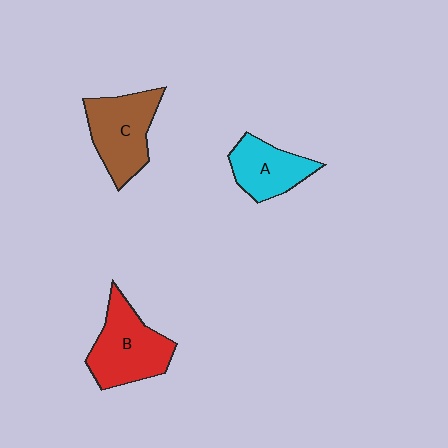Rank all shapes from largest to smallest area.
From largest to smallest: B (red), C (brown), A (cyan).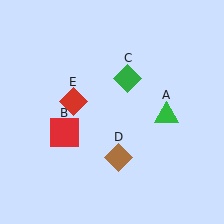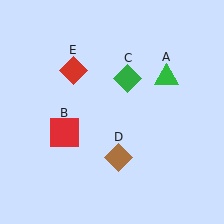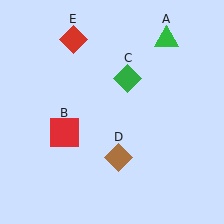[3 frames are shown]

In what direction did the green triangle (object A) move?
The green triangle (object A) moved up.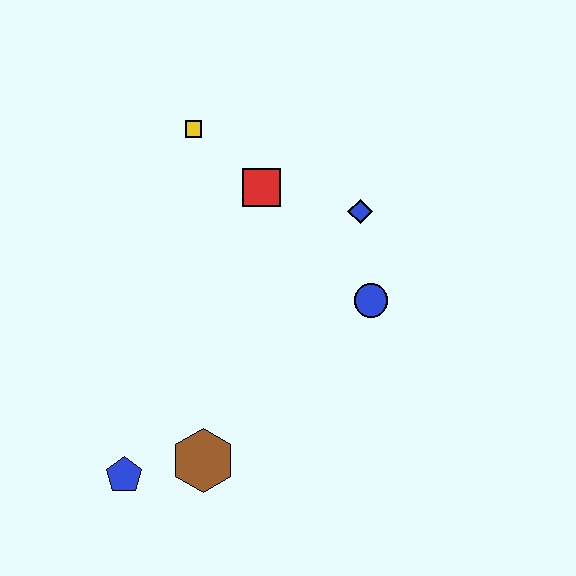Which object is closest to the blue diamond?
The blue circle is closest to the blue diamond.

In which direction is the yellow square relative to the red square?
The yellow square is to the left of the red square.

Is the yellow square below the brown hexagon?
No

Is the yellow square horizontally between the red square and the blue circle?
No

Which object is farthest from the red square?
The blue pentagon is farthest from the red square.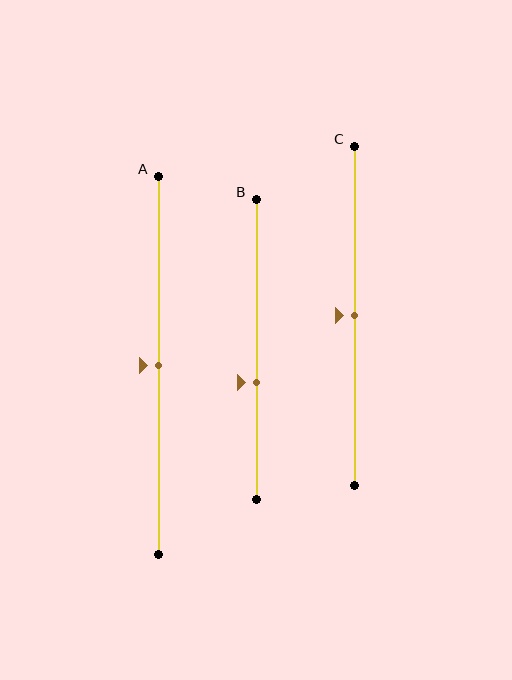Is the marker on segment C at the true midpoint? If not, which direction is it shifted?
Yes, the marker on segment C is at the true midpoint.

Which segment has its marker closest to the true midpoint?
Segment A has its marker closest to the true midpoint.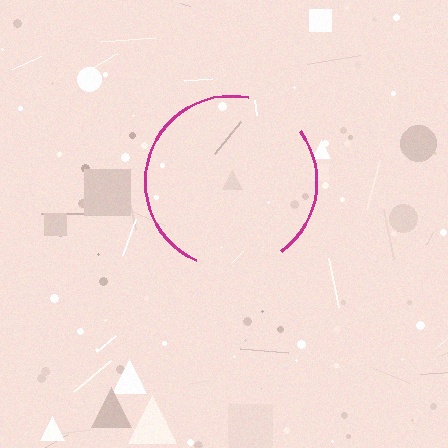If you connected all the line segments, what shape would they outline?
They would outline a circle.